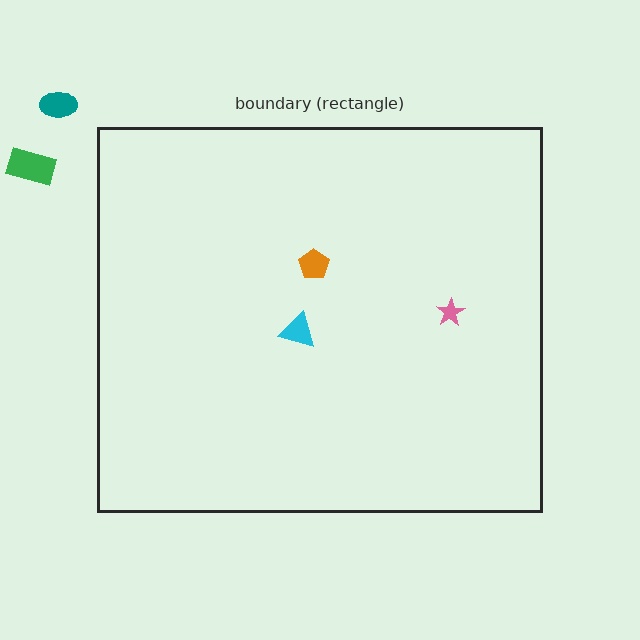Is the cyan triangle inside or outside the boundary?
Inside.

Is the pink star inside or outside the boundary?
Inside.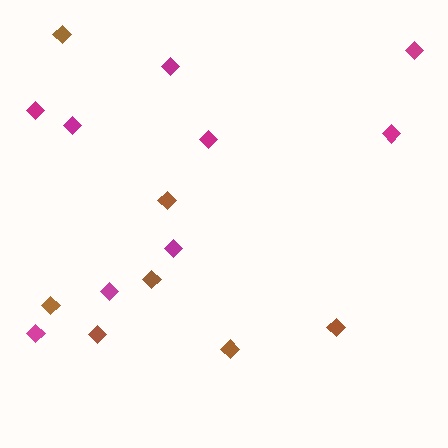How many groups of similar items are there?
There are 2 groups: one group of brown diamonds (7) and one group of magenta diamonds (9).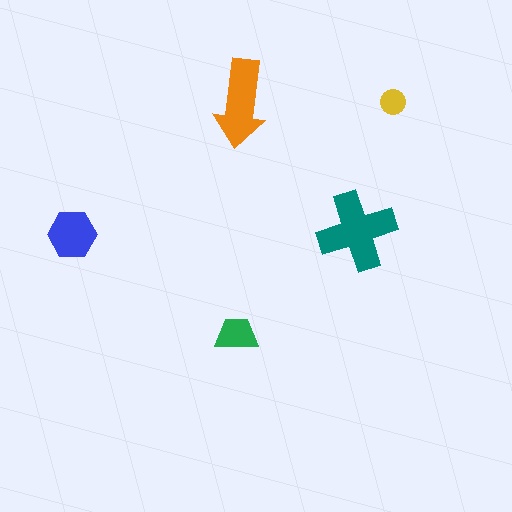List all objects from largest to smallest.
The teal cross, the orange arrow, the blue hexagon, the green trapezoid, the yellow circle.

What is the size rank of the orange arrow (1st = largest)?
2nd.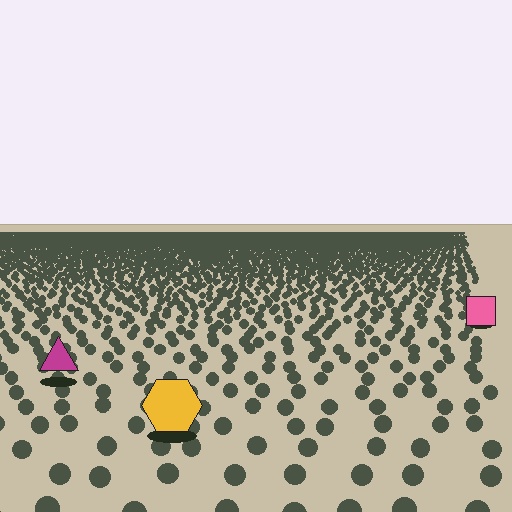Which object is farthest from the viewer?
The pink square is farthest from the viewer. It appears smaller and the ground texture around it is denser.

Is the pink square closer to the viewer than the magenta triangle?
No. The magenta triangle is closer — you can tell from the texture gradient: the ground texture is coarser near it.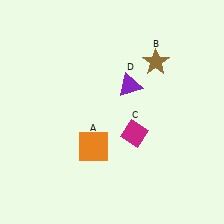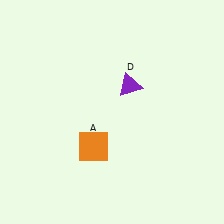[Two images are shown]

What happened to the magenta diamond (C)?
The magenta diamond (C) was removed in Image 2. It was in the bottom-right area of Image 1.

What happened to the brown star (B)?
The brown star (B) was removed in Image 2. It was in the top-right area of Image 1.